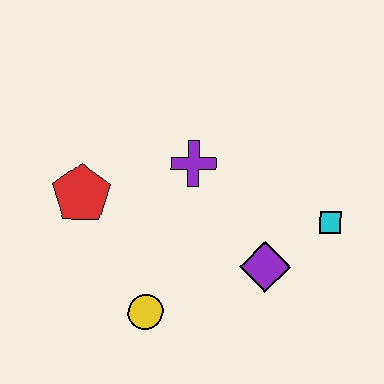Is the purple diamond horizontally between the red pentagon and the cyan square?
Yes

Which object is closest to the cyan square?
The purple diamond is closest to the cyan square.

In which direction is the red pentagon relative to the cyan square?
The red pentagon is to the left of the cyan square.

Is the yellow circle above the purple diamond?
No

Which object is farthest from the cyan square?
The red pentagon is farthest from the cyan square.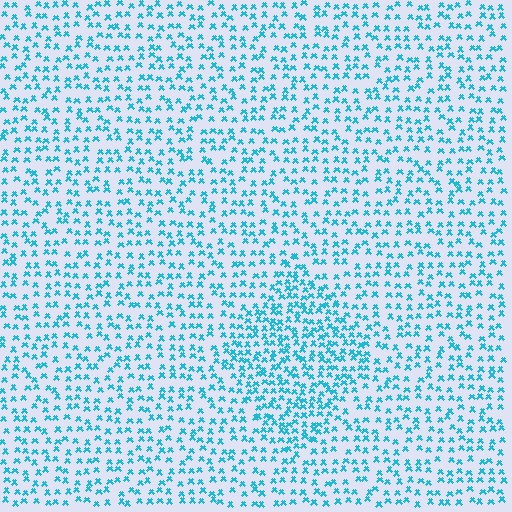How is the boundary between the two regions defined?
The boundary is defined by a change in element density (approximately 1.7x ratio). All elements are the same color, size, and shape.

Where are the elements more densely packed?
The elements are more densely packed inside the diamond boundary.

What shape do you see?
I see a diamond.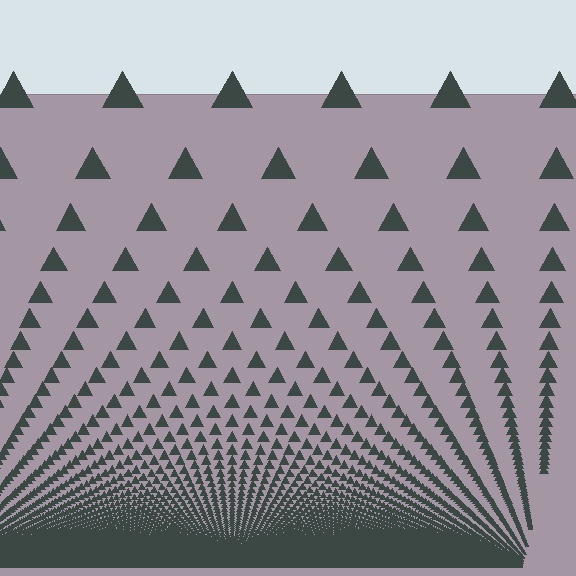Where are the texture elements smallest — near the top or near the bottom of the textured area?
Near the bottom.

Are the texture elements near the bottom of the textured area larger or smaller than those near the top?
Smaller. The gradient is inverted — elements near the bottom are smaller and denser.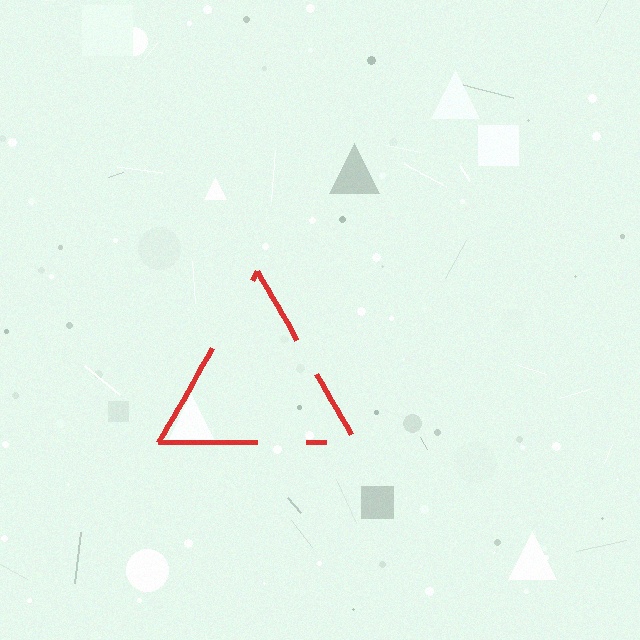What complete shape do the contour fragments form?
The contour fragments form a triangle.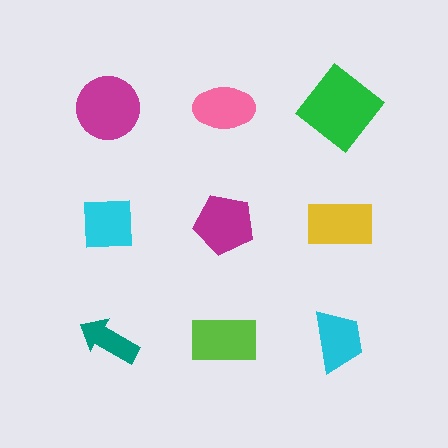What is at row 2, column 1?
A cyan square.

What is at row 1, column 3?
A green diamond.